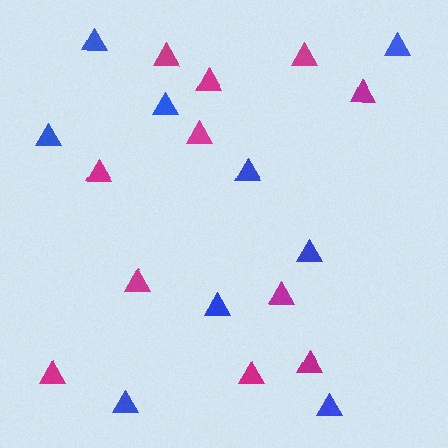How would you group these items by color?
There are 2 groups: one group of magenta triangles (11) and one group of blue triangles (9).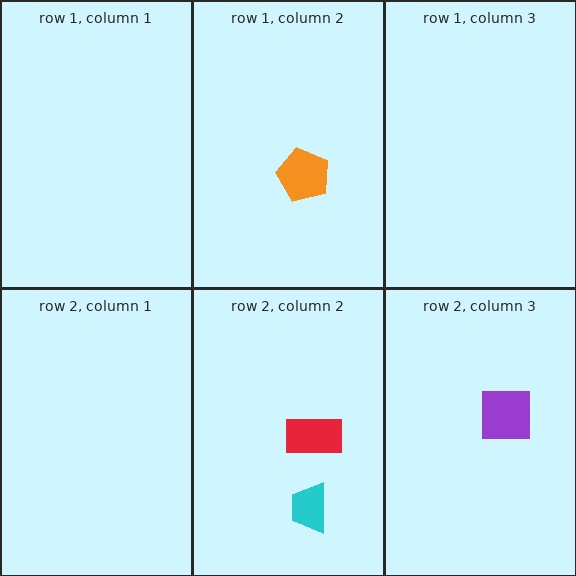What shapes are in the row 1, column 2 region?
The orange pentagon.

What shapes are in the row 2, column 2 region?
The red rectangle, the cyan trapezoid.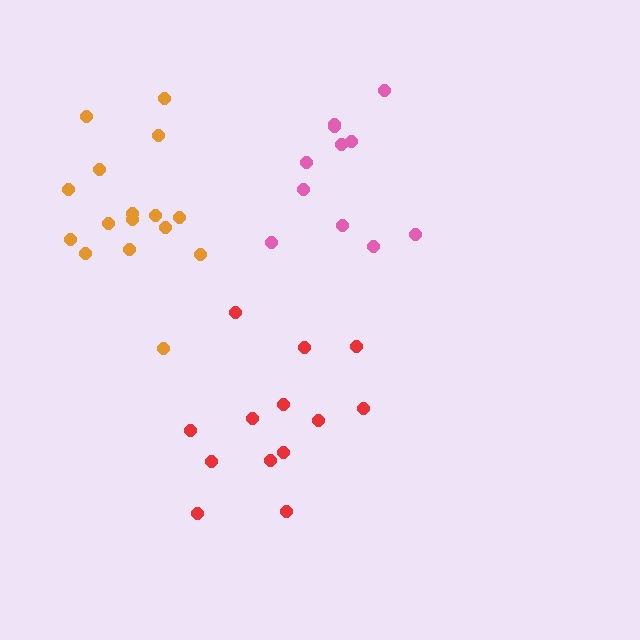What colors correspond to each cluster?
The clusters are colored: orange, pink, red.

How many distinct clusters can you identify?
There are 3 distinct clusters.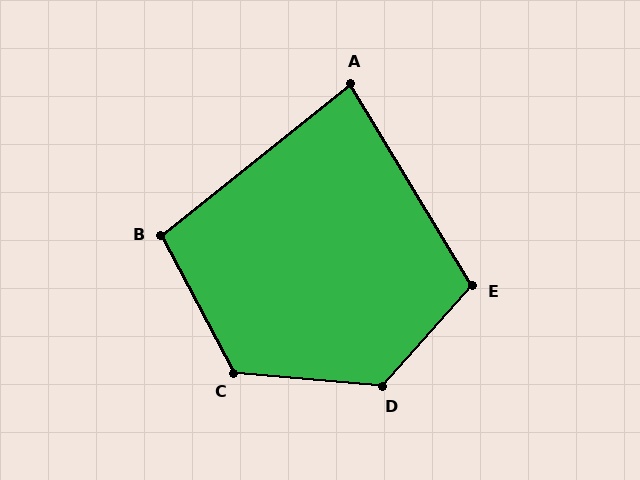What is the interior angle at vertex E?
Approximately 107 degrees (obtuse).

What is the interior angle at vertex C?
Approximately 123 degrees (obtuse).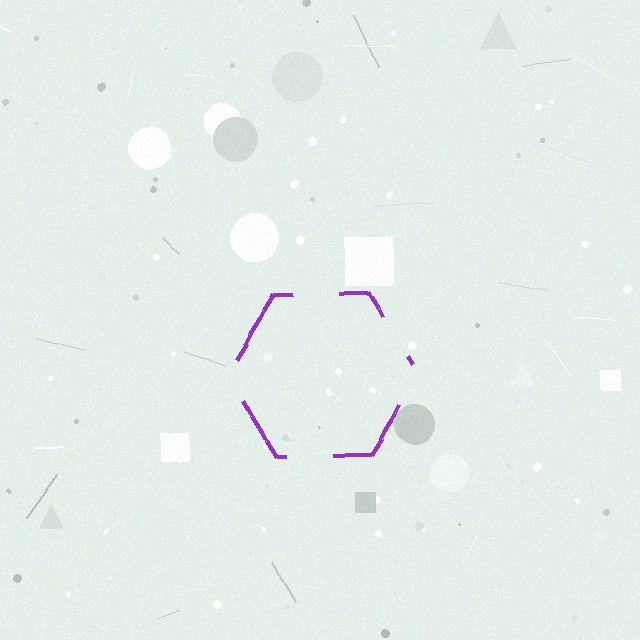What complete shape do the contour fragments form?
The contour fragments form a hexagon.